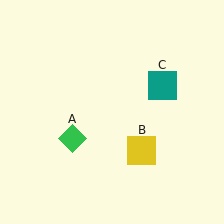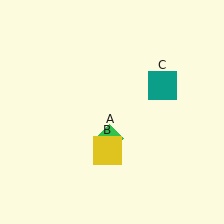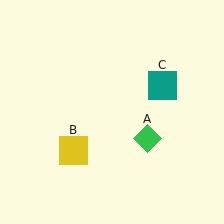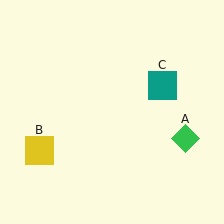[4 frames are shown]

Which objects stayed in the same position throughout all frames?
Teal square (object C) remained stationary.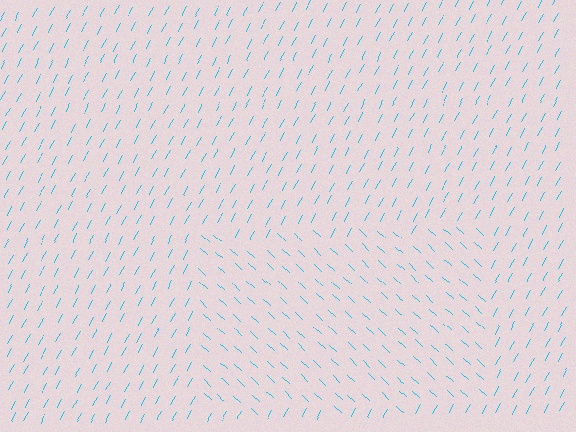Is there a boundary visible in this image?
Yes, there is a texture boundary formed by a change in line orientation.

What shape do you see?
I see a rectangle.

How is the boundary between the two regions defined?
The boundary is defined purely by a change in line orientation (approximately 75 degrees difference). All lines are the same color and thickness.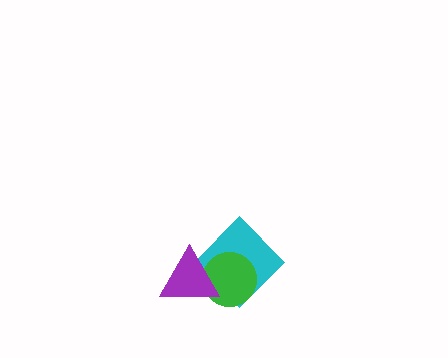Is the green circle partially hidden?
Yes, it is partially covered by another shape.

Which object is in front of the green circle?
The purple triangle is in front of the green circle.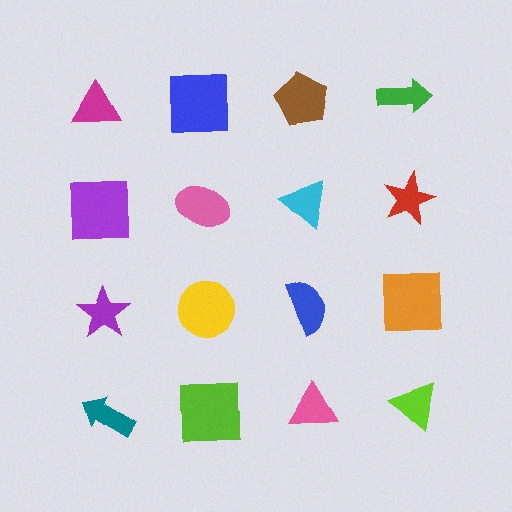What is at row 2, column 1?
A purple square.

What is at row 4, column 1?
A teal arrow.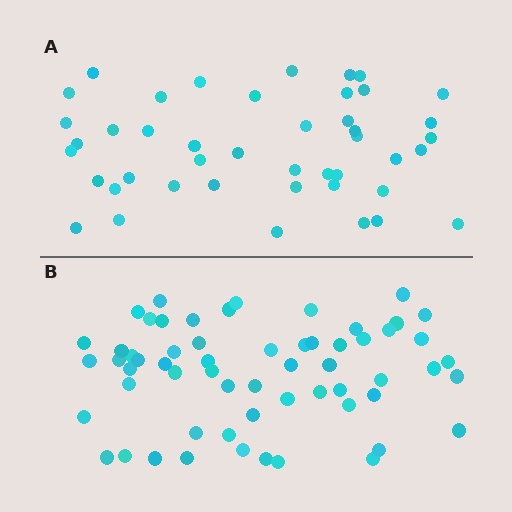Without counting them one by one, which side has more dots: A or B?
Region B (the bottom region) has more dots.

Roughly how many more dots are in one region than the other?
Region B has approximately 15 more dots than region A.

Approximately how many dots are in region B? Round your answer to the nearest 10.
About 60 dots.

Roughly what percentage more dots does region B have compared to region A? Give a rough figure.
About 35% more.